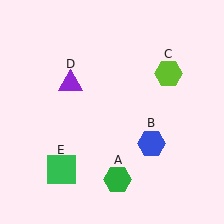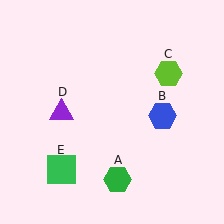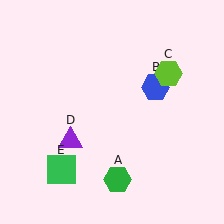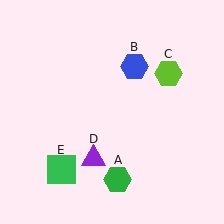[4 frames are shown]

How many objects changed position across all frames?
2 objects changed position: blue hexagon (object B), purple triangle (object D).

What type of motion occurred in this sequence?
The blue hexagon (object B), purple triangle (object D) rotated counterclockwise around the center of the scene.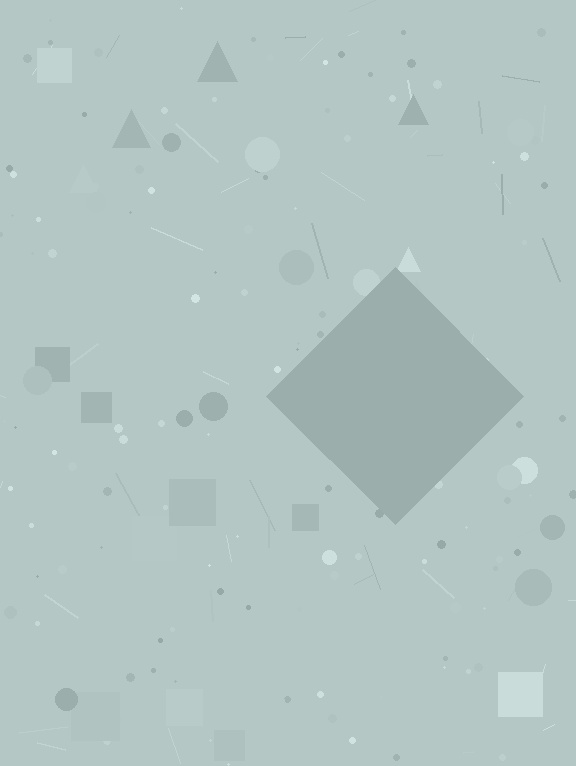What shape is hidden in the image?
A diamond is hidden in the image.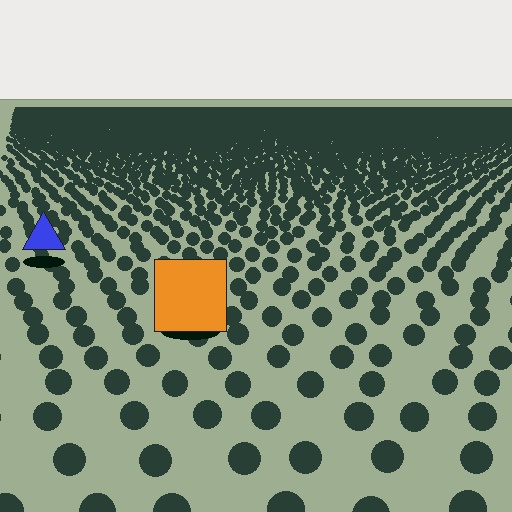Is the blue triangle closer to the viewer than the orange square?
No. The orange square is closer — you can tell from the texture gradient: the ground texture is coarser near it.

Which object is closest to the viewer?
The orange square is closest. The texture marks near it are larger and more spread out.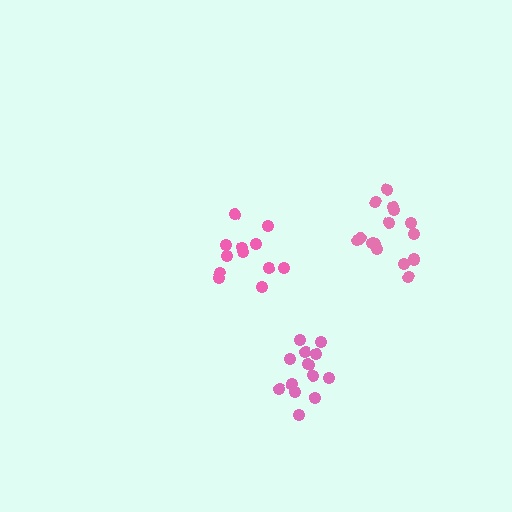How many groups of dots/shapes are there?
There are 3 groups.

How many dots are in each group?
Group 1: 12 dots, Group 2: 15 dots, Group 3: 13 dots (40 total).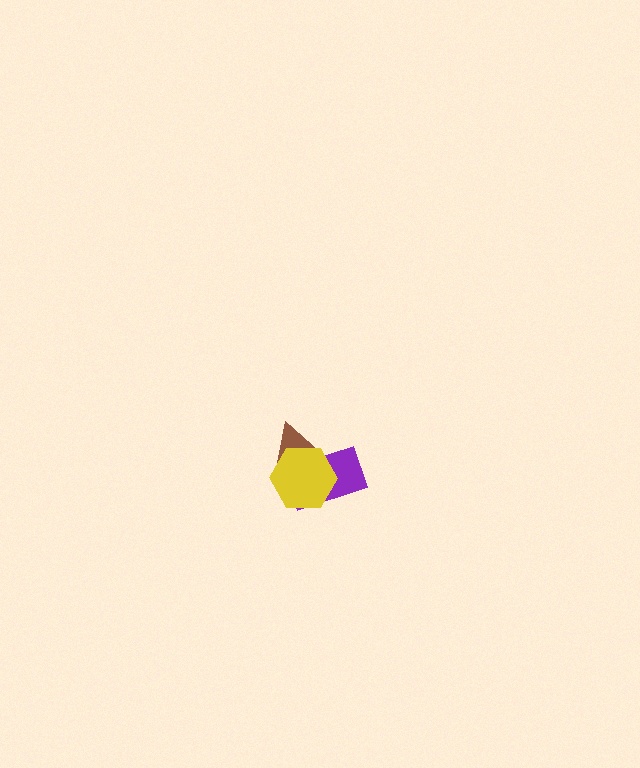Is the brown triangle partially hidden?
Yes, it is partially covered by another shape.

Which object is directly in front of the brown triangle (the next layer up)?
The purple rectangle is directly in front of the brown triangle.